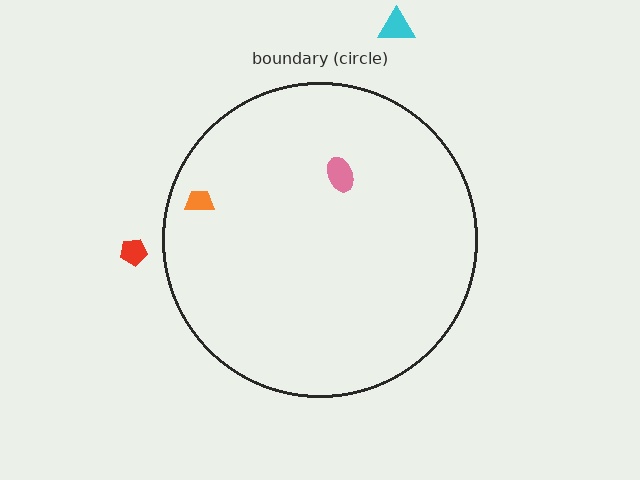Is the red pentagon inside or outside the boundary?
Outside.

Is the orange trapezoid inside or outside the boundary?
Inside.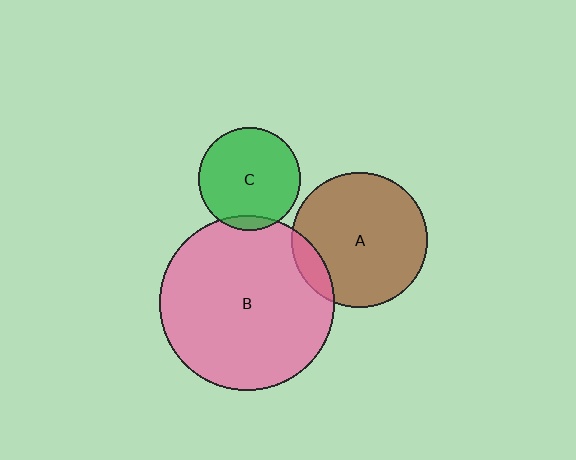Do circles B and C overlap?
Yes.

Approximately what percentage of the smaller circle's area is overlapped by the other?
Approximately 5%.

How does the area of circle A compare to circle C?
Approximately 1.7 times.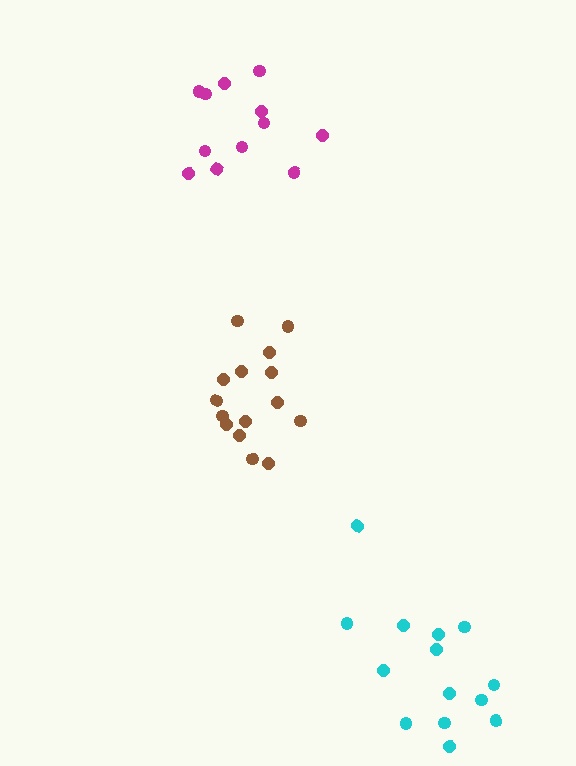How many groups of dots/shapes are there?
There are 3 groups.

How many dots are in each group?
Group 1: 14 dots, Group 2: 15 dots, Group 3: 12 dots (41 total).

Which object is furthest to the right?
The cyan cluster is rightmost.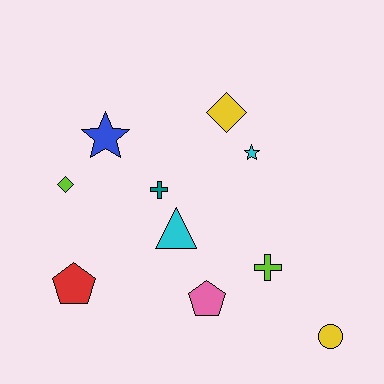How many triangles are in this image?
There is 1 triangle.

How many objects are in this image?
There are 10 objects.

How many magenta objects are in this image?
There are no magenta objects.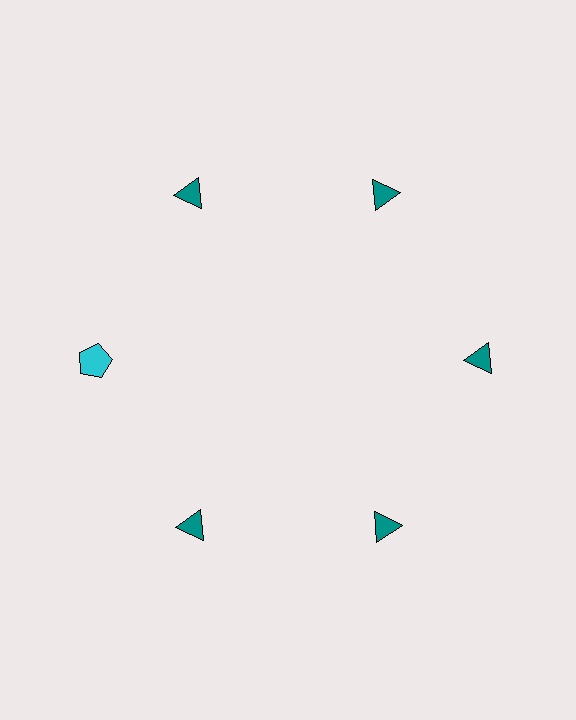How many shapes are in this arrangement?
There are 6 shapes arranged in a ring pattern.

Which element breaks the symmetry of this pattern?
The cyan pentagon at roughly the 9 o'clock position breaks the symmetry. All other shapes are teal triangles.